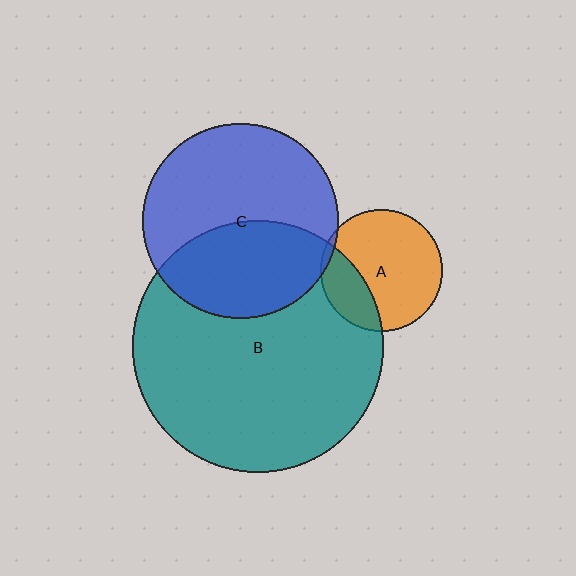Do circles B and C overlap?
Yes.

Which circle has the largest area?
Circle B (teal).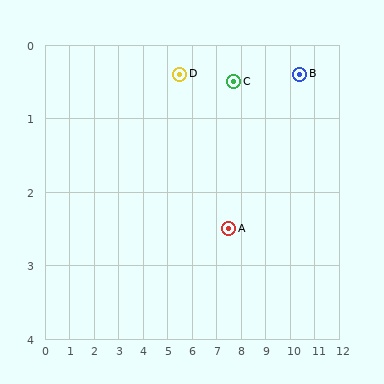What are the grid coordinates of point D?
Point D is at approximately (5.5, 0.4).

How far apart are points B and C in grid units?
Points B and C are about 2.7 grid units apart.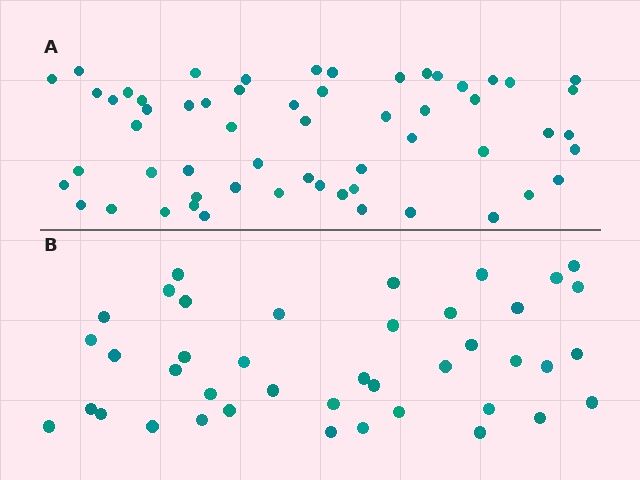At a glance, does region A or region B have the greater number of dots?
Region A (the top region) has more dots.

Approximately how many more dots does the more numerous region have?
Region A has approximately 15 more dots than region B.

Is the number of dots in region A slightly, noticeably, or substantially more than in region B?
Region A has noticeably more, but not dramatically so. The ratio is roughly 1.4 to 1.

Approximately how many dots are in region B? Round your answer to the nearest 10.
About 40 dots. (The exact count is 41, which rounds to 40.)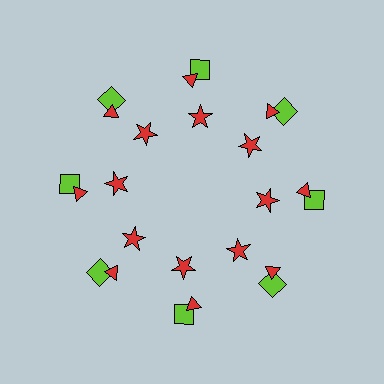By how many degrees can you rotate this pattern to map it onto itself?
The pattern maps onto itself every 45 degrees of rotation.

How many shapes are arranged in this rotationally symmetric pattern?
There are 24 shapes, arranged in 8 groups of 3.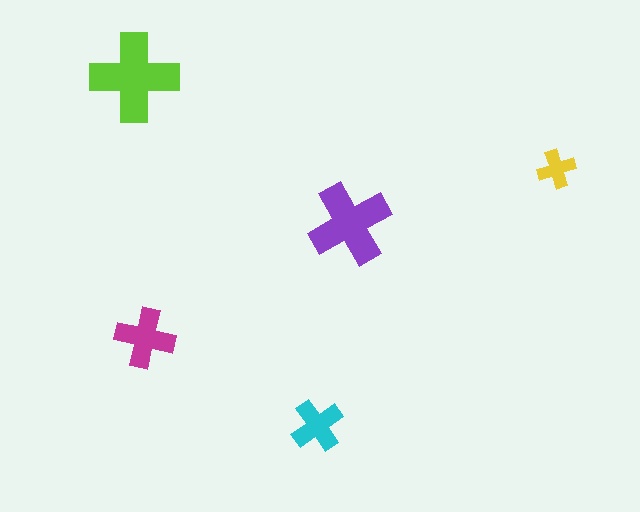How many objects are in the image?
There are 5 objects in the image.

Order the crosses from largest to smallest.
the lime one, the purple one, the magenta one, the cyan one, the yellow one.